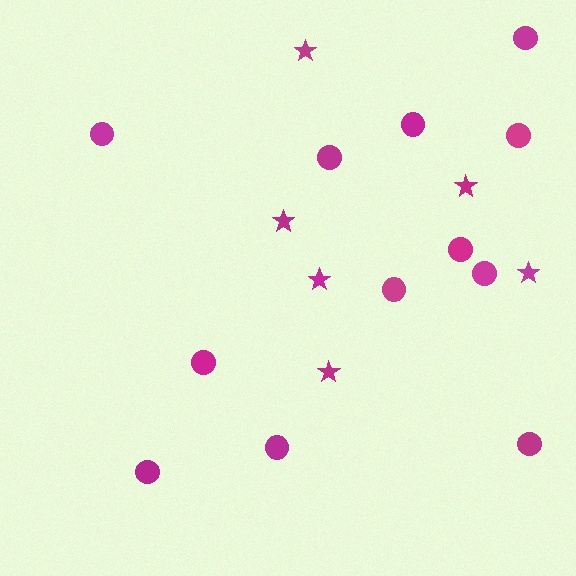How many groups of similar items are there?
There are 2 groups: one group of circles (12) and one group of stars (6).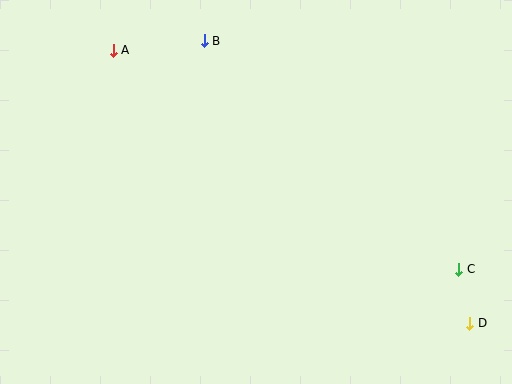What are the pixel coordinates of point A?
Point A is at (113, 50).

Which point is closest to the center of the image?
Point B at (204, 41) is closest to the center.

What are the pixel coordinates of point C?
Point C is at (459, 269).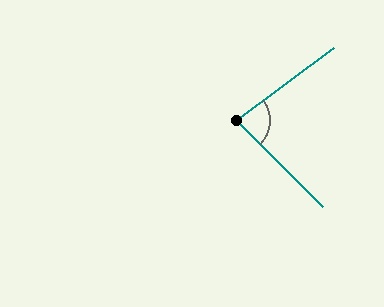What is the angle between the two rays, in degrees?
Approximately 82 degrees.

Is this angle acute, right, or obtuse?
It is acute.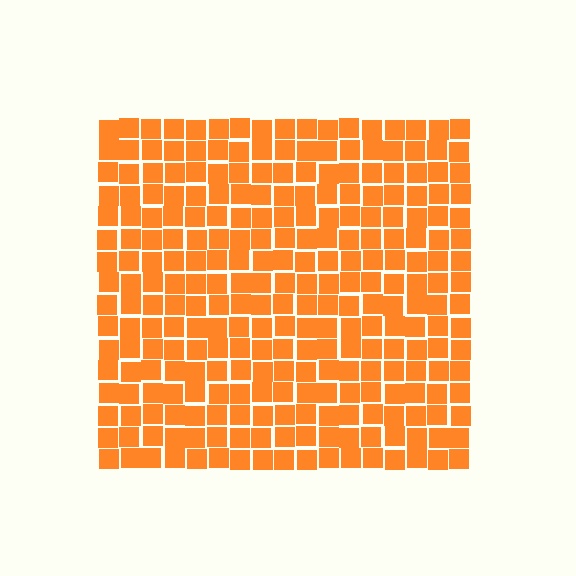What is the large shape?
The large shape is a square.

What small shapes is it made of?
It is made of small squares.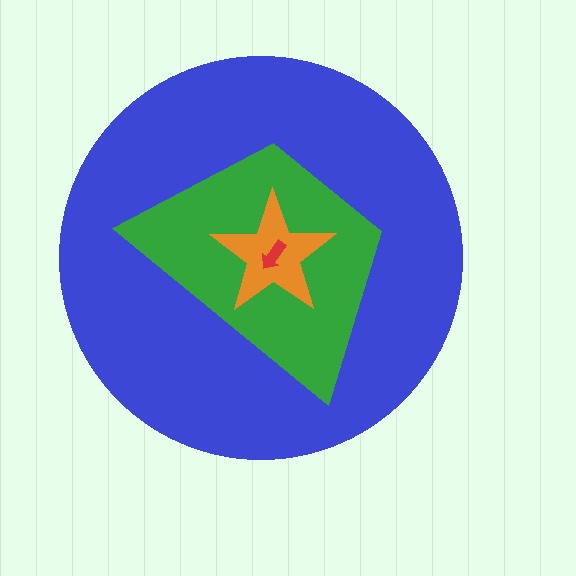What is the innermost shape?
The red arrow.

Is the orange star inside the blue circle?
Yes.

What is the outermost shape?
The blue circle.